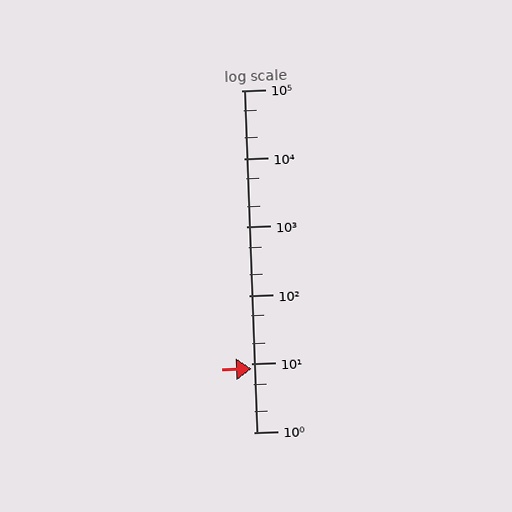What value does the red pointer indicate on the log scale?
The pointer indicates approximately 8.5.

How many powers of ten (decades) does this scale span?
The scale spans 5 decades, from 1 to 100000.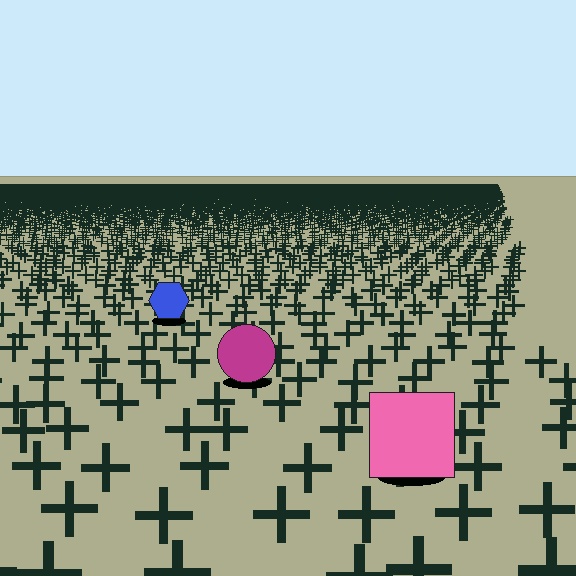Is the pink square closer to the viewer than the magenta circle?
Yes. The pink square is closer — you can tell from the texture gradient: the ground texture is coarser near it.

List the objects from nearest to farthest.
From nearest to farthest: the pink square, the magenta circle, the blue hexagon.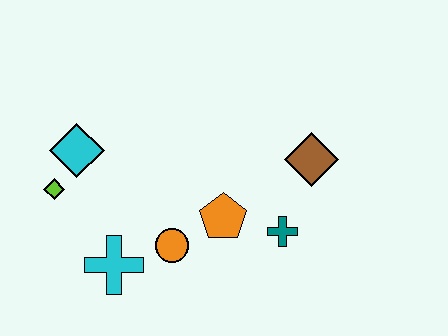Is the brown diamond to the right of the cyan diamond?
Yes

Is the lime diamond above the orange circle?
Yes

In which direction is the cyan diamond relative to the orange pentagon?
The cyan diamond is to the left of the orange pentagon.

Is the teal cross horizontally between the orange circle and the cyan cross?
No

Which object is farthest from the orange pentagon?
The lime diamond is farthest from the orange pentagon.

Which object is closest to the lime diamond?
The cyan diamond is closest to the lime diamond.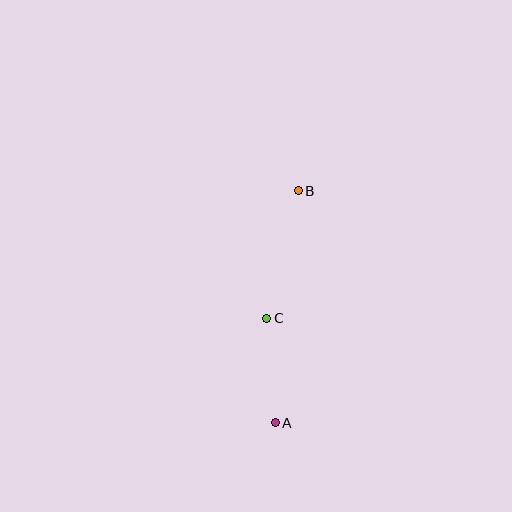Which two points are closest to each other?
Points A and C are closest to each other.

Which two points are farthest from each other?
Points A and B are farthest from each other.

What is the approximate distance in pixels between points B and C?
The distance between B and C is approximately 132 pixels.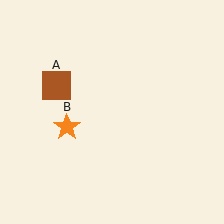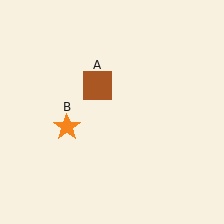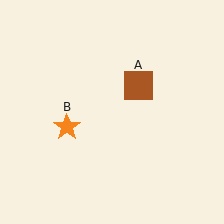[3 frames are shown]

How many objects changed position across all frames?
1 object changed position: brown square (object A).